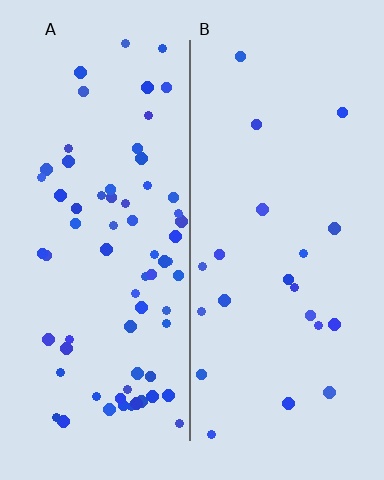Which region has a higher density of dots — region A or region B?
A (the left).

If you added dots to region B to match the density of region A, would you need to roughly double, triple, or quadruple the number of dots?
Approximately triple.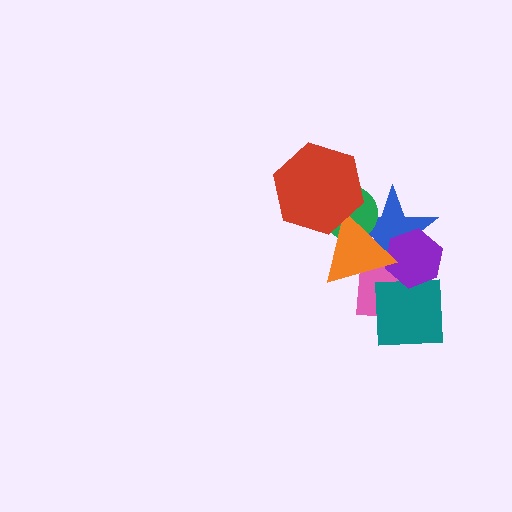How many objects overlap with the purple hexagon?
4 objects overlap with the purple hexagon.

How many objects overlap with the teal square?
3 objects overlap with the teal square.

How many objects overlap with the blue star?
5 objects overlap with the blue star.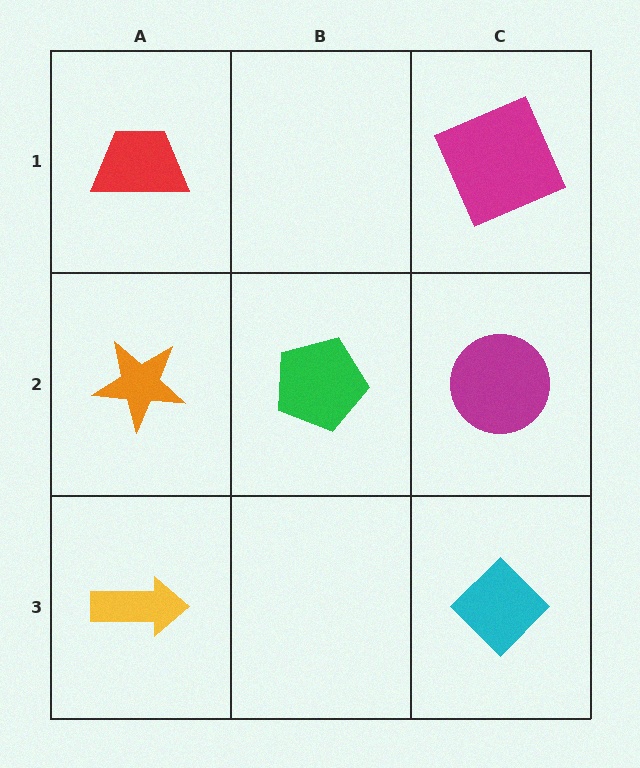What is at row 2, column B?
A green pentagon.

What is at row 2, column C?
A magenta circle.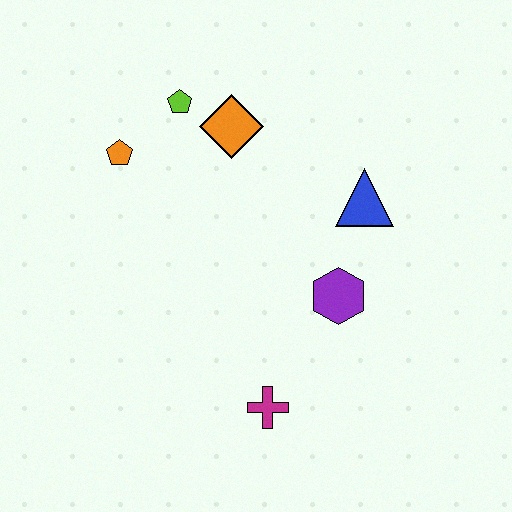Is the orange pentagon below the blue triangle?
No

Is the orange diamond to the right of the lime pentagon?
Yes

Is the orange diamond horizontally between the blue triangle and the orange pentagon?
Yes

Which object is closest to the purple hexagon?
The blue triangle is closest to the purple hexagon.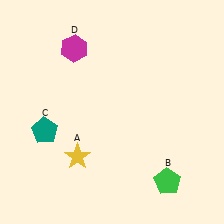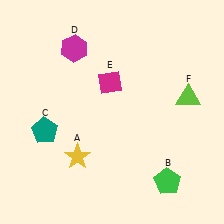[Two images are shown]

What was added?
A magenta diamond (E), a lime triangle (F) were added in Image 2.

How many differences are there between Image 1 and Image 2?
There are 2 differences between the two images.